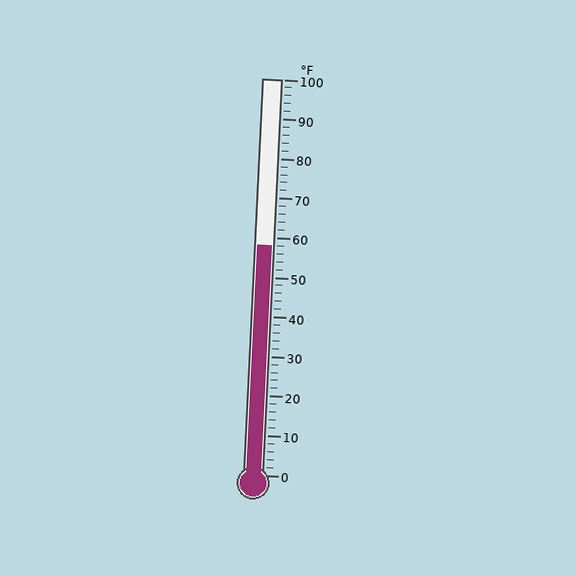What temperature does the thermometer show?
The thermometer shows approximately 58°F.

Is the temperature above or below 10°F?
The temperature is above 10°F.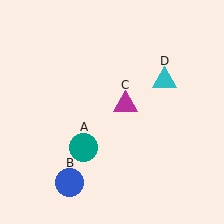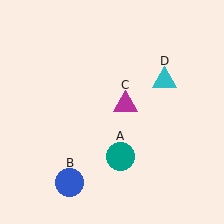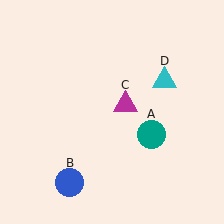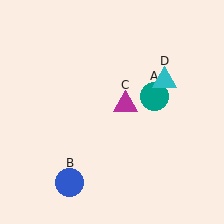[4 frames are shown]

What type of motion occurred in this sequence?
The teal circle (object A) rotated counterclockwise around the center of the scene.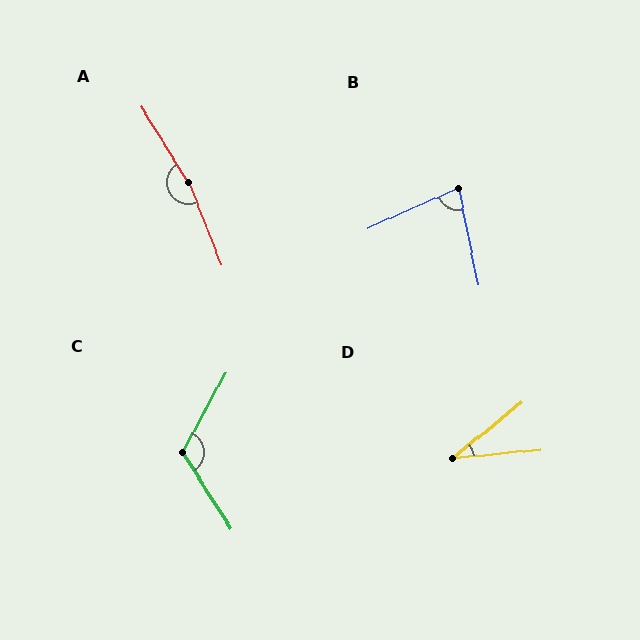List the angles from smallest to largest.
D (33°), B (77°), C (119°), A (169°).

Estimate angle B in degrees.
Approximately 77 degrees.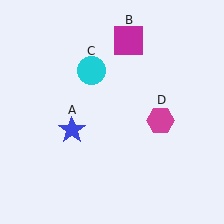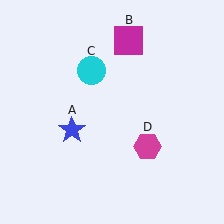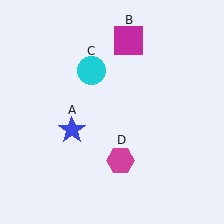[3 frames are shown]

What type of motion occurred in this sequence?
The magenta hexagon (object D) rotated clockwise around the center of the scene.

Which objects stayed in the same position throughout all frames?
Blue star (object A) and magenta square (object B) and cyan circle (object C) remained stationary.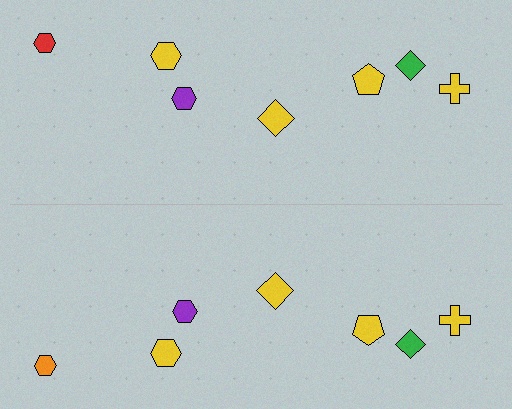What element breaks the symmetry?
The orange hexagon on the bottom side breaks the symmetry — its mirror counterpart is red.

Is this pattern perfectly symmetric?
No, the pattern is not perfectly symmetric. The orange hexagon on the bottom side breaks the symmetry — its mirror counterpart is red.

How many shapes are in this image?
There are 14 shapes in this image.